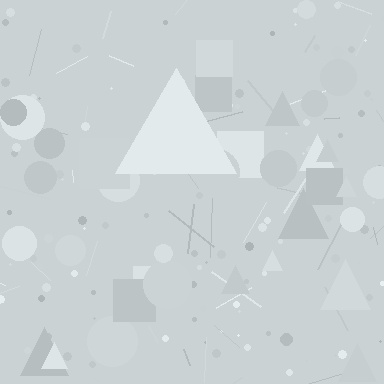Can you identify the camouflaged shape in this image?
The camouflaged shape is a triangle.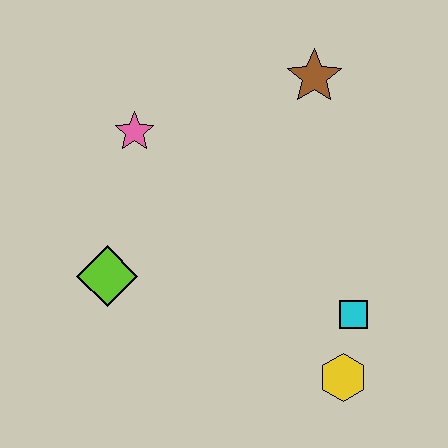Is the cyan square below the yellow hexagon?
No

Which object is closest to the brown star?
The pink star is closest to the brown star.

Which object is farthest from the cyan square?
The pink star is farthest from the cyan square.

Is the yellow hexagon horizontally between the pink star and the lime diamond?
No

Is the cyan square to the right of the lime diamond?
Yes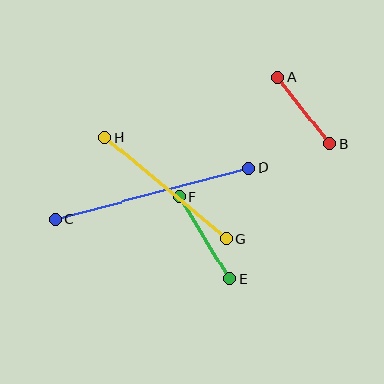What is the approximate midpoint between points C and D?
The midpoint is at approximately (152, 193) pixels.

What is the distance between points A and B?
The distance is approximately 84 pixels.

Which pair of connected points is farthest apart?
Points C and D are farthest apart.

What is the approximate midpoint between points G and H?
The midpoint is at approximately (165, 188) pixels.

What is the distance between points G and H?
The distance is approximately 158 pixels.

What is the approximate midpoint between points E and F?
The midpoint is at approximately (204, 238) pixels.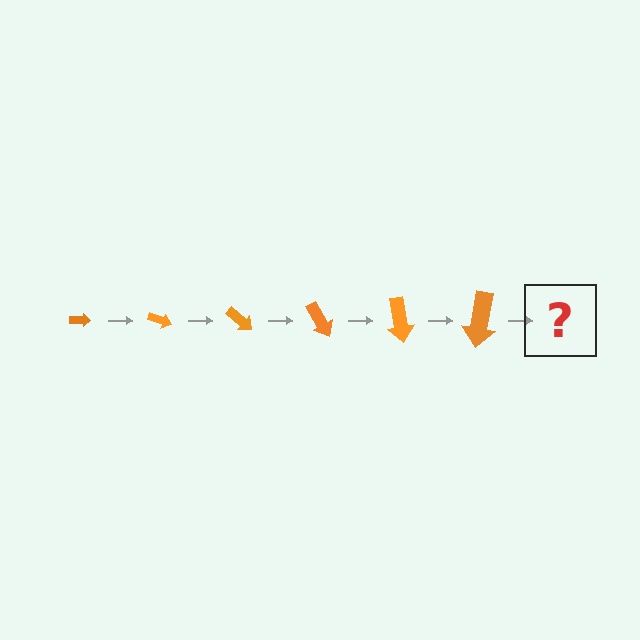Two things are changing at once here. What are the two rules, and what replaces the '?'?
The two rules are that the arrow grows larger each step and it rotates 20 degrees each step. The '?' should be an arrow, larger than the previous one and rotated 120 degrees from the start.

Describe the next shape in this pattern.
It should be an arrow, larger than the previous one and rotated 120 degrees from the start.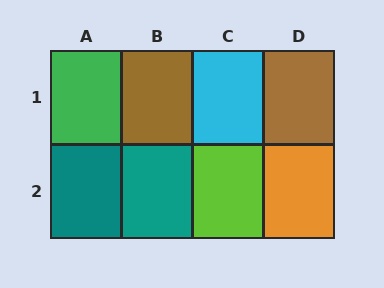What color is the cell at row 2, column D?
Orange.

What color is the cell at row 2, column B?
Teal.